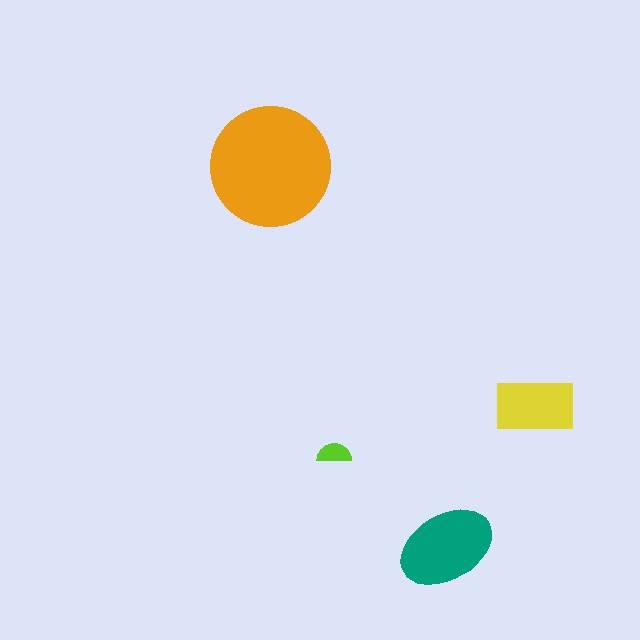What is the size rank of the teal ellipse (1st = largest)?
2nd.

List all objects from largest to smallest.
The orange circle, the teal ellipse, the yellow rectangle, the lime semicircle.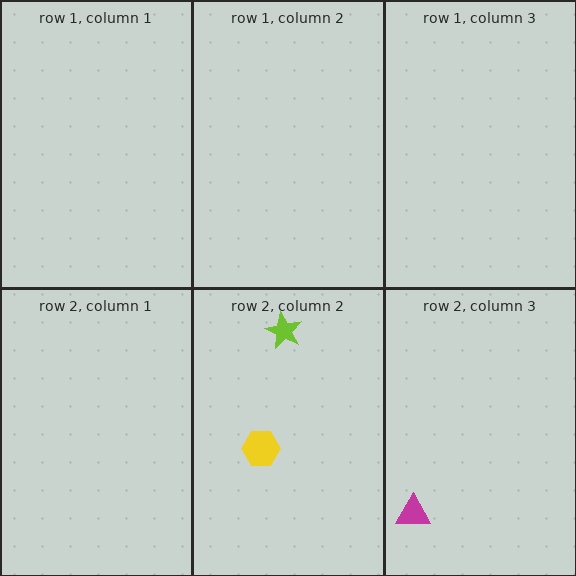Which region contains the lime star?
The row 2, column 2 region.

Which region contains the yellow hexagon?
The row 2, column 2 region.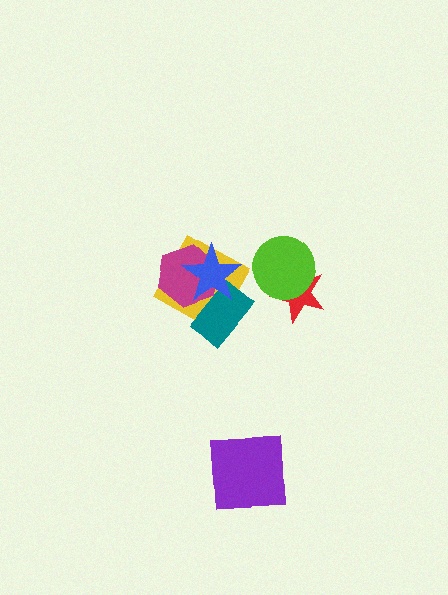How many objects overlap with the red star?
1 object overlaps with the red star.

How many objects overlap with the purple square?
0 objects overlap with the purple square.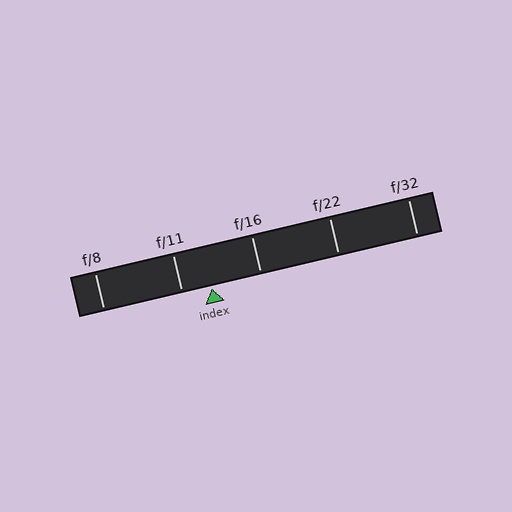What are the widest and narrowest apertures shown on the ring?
The widest aperture shown is f/8 and the narrowest is f/32.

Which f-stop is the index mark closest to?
The index mark is closest to f/11.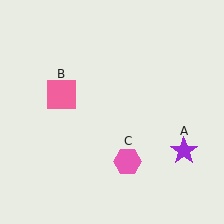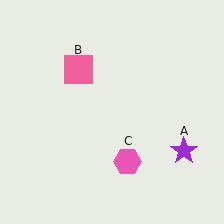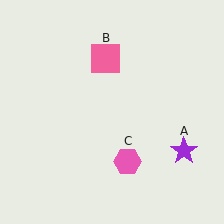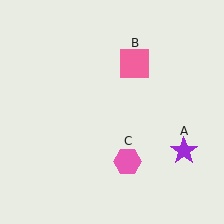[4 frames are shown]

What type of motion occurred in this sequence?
The pink square (object B) rotated clockwise around the center of the scene.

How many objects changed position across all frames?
1 object changed position: pink square (object B).